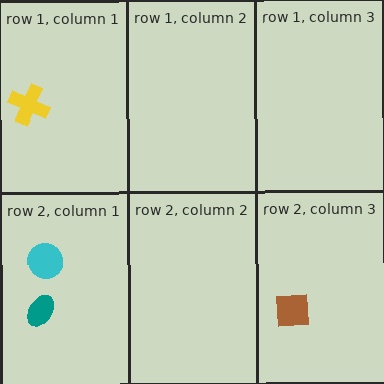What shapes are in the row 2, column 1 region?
The cyan circle, the teal ellipse.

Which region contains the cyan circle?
The row 2, column 1 region.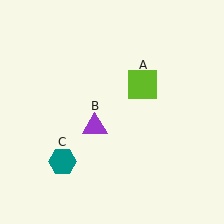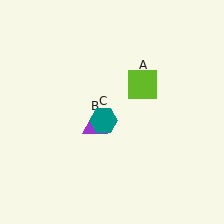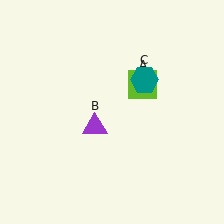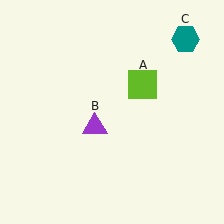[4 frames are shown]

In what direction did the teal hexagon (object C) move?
The teal hexagon (object C) moved up and to the right.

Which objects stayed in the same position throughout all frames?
Lime square (object A) and purple triangle (object B) remained stationary.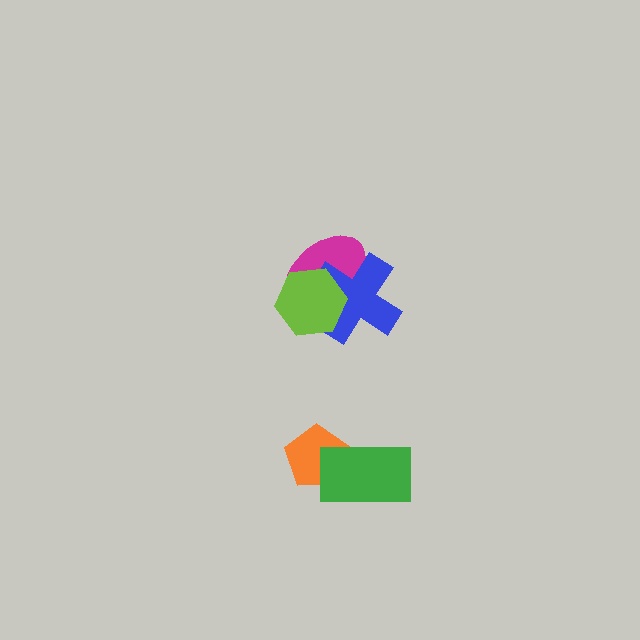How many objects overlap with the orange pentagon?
1 object overlaps with the orange pentagon.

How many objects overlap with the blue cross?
2 objects overlap with the blue cross.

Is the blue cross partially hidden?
Yes, it is partially covered by another shape.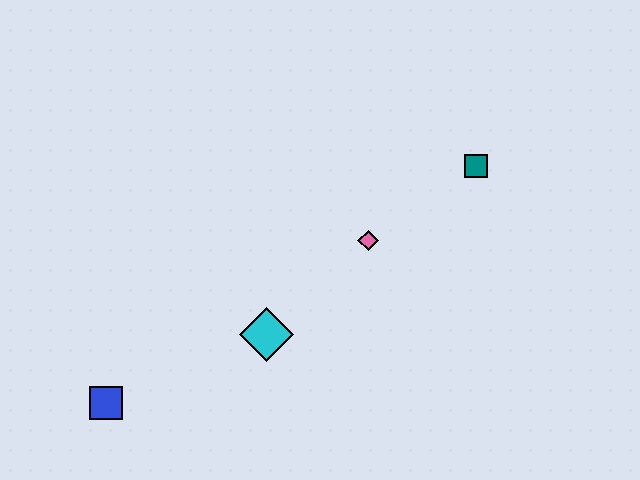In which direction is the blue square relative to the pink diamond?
The blue square is to the left of the pink diamond.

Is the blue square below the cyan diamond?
Yes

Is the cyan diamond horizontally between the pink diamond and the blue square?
Yes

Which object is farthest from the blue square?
The teal square is farthest from the blue square.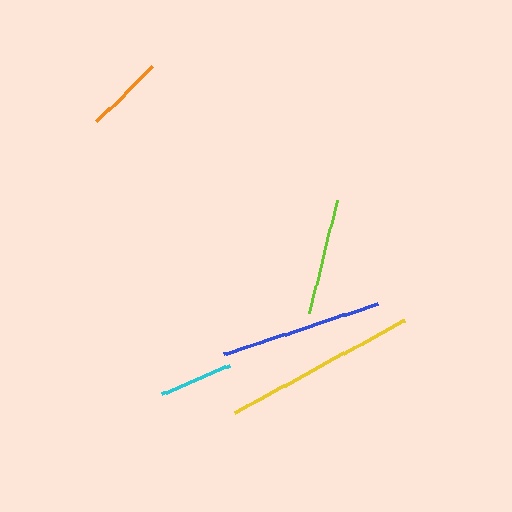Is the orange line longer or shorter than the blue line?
The blue line is longer than the orange line.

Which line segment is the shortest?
The cyan line is the shortest at approximately 74 pixels.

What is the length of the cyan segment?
The cyan segment is approximately 74 pixels long.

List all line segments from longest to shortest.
From longest to shortest: yellow, blue, lime, orange, cyan.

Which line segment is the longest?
The yellow line is the longest at approximately 192 pixels.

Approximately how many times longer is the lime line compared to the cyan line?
The lime line is approximately 1.6 times the length of the cyan line.